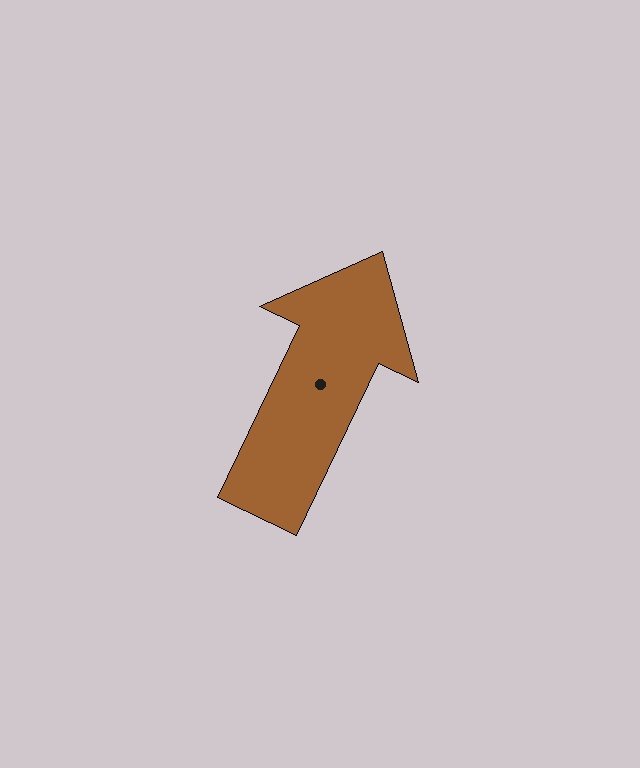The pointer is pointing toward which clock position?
Roughly 1 o'clock.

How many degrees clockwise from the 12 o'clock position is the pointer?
Approximately 25 degrees.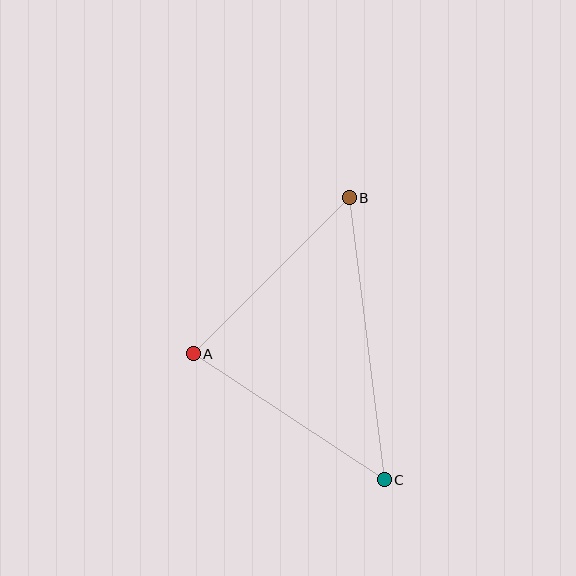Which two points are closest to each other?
Points A and B are closest to each other.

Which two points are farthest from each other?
Points B and C are farthest from each other.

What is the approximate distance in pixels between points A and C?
The distance between A and C is approximately 229 pixels.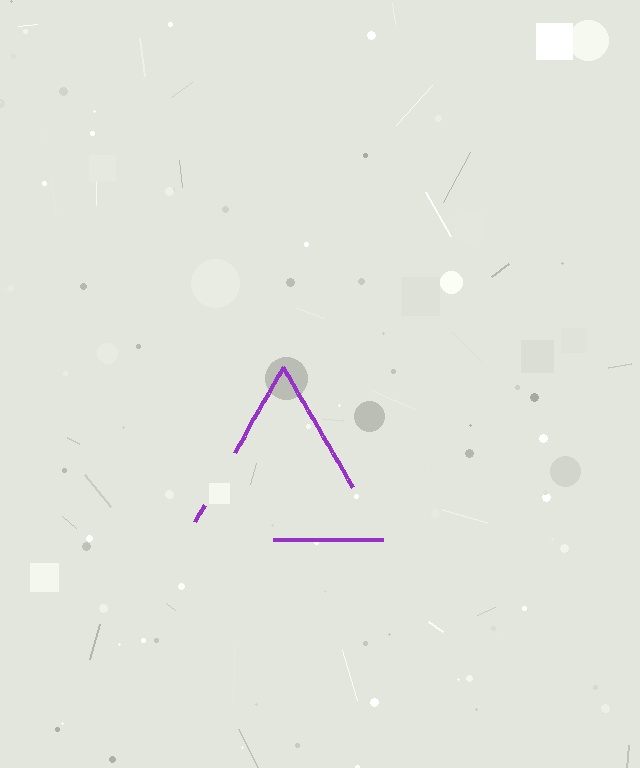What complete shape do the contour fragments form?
The contour fragments form a triangle.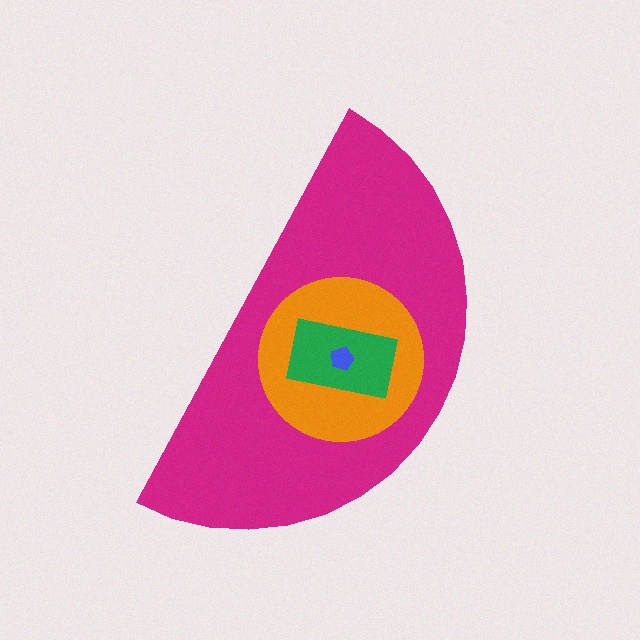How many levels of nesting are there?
4.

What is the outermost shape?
The magenta semicircle.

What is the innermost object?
The blue pentagon.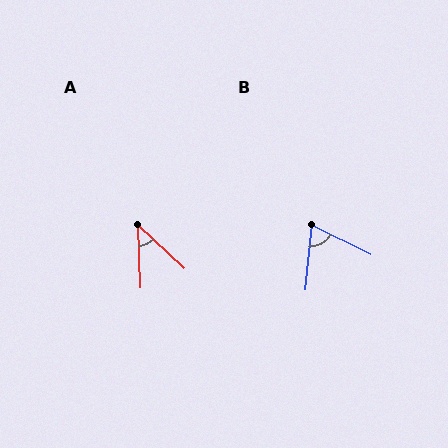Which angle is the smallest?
A, at approximately 45 degrees.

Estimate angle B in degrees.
Approximately 70 degrees.